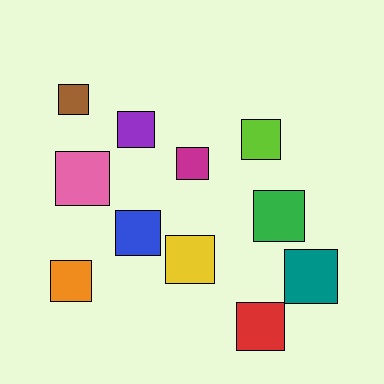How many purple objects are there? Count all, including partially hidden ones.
There is 1 purple object.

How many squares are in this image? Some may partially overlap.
There are 11 squares.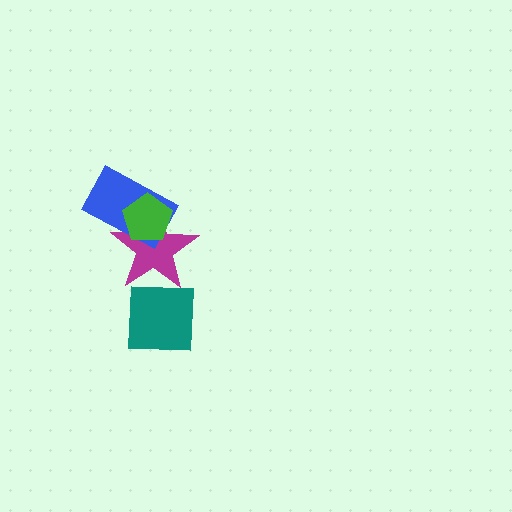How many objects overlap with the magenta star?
3 objects overlap with the magenta star.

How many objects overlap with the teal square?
1 object overlaps with the teal square.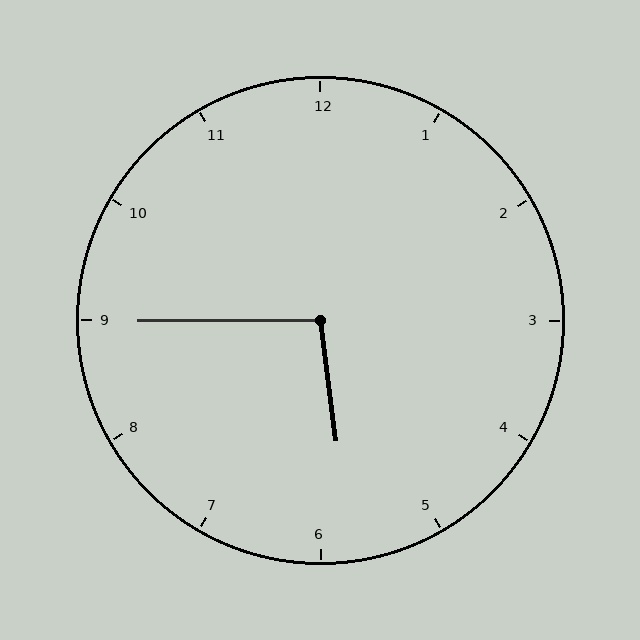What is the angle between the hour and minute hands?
Approximately 98 degrees.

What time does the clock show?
5:45.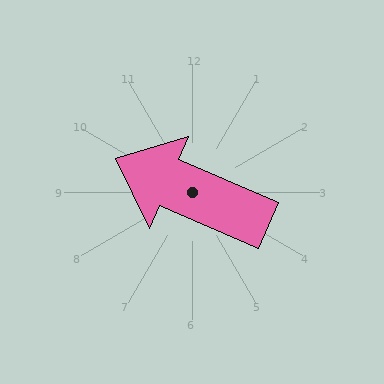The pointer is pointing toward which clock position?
Roughly 10 o'clock.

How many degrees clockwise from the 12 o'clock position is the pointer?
Approximately 293 degrees.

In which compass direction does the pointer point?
Northwest.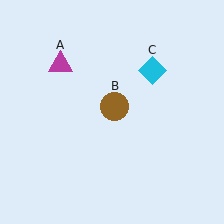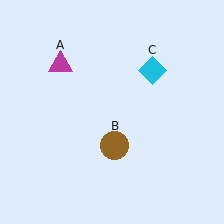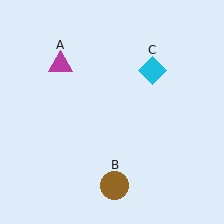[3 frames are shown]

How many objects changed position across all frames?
1 object changed position: brown circle (object B).